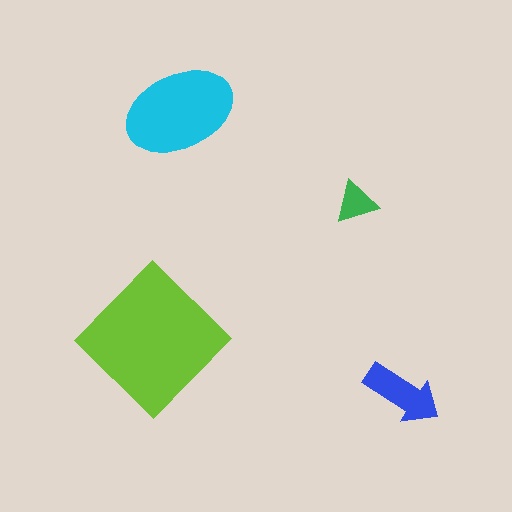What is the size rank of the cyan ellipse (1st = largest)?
2nd.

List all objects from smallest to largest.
The green triangle, the blue arrow, the cyan ellipse, the lime diamond.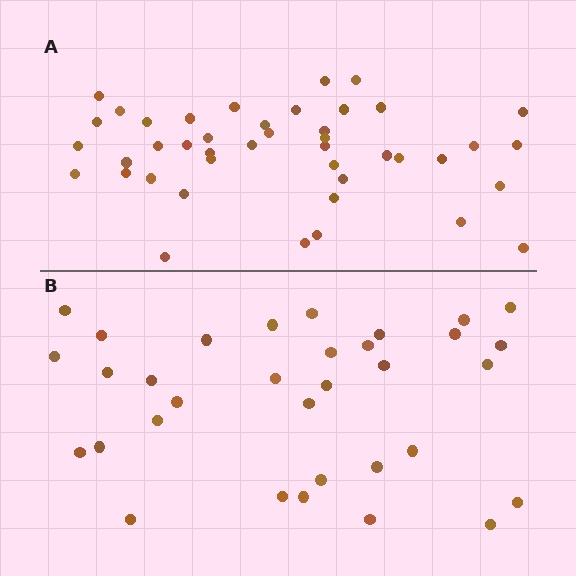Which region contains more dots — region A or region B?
Region A (the top region) has more dots.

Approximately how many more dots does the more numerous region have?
Region A has roughly 10 or so more dots than region B.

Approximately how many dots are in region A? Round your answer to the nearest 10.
About 40 dots. (The exact count is 43, which rounds to 40.)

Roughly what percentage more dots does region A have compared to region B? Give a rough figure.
About 30% more.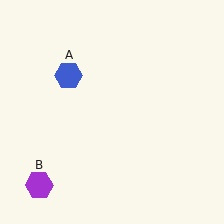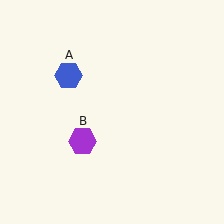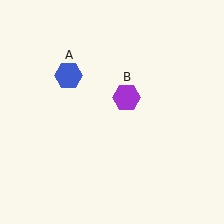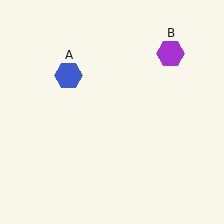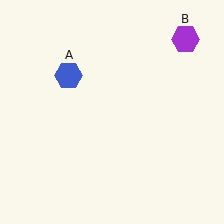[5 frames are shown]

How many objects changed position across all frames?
1 object changed position: purple hexagon (object B).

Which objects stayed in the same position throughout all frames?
Blue hexagon (object A) remained stationary.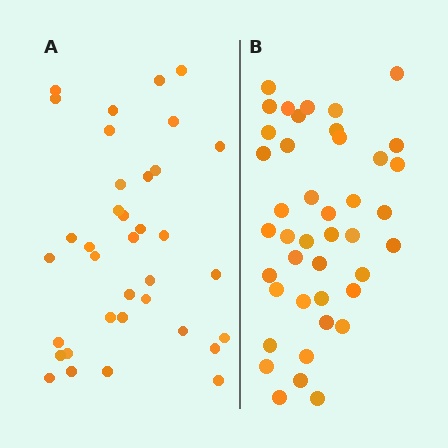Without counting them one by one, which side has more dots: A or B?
Region B (the right region) has more dots.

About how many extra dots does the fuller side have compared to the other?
Region B has about 6 more dots than region A.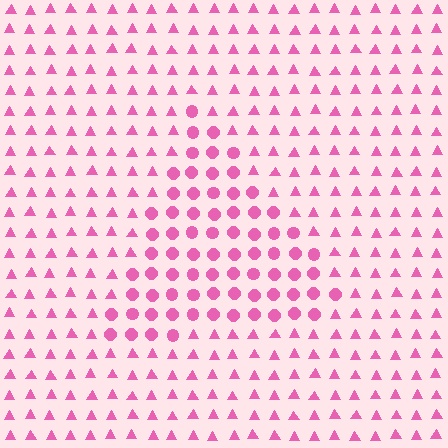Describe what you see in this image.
The image is filled with small pink elements arranged in a uniform grid. A triangle-shaped region contains circles, while the surrounding area contains triangles. The boundary is defined purely by the change in element shape.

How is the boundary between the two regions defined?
The boundary is defined by a change in element shape: circles inside vs. triangles outside. All elements share the same color and spacing.